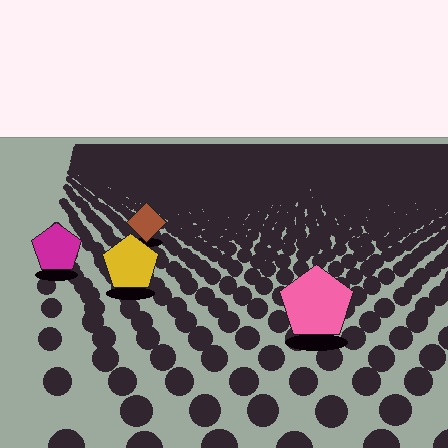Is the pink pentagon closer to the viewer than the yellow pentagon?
Yes. The pink pentagon is closer — you can tell from the texture gradient: the ground texture is coarser near it.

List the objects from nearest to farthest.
From nearest to farthest: the pink pentagon, the yellow pentagon, the magenta pentagon, the brown diamond.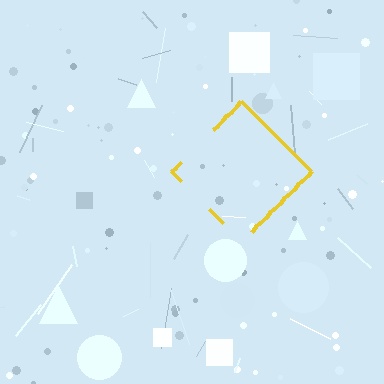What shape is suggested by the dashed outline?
The dashed outline suggests a diamond.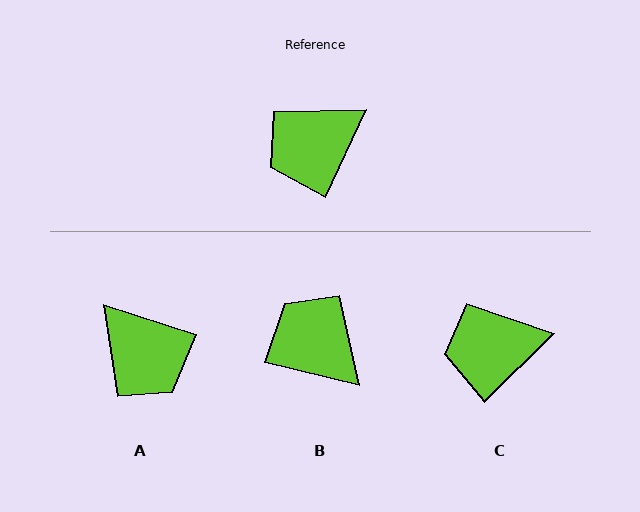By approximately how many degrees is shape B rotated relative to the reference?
Approximately 79 degrees clockwise.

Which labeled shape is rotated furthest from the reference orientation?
A, about 97 degrees away.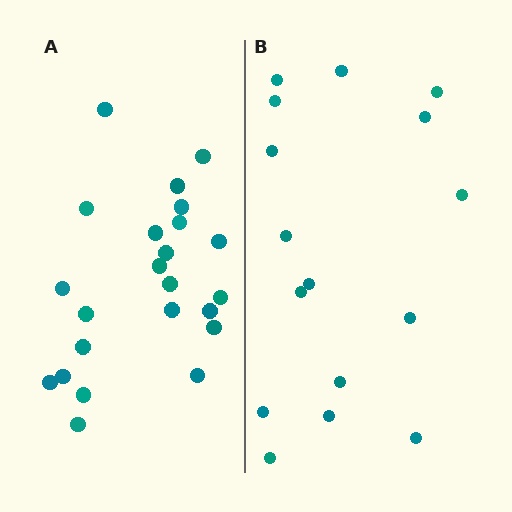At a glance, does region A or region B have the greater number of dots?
Region A (the left region) has more dots.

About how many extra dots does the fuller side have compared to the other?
Region A has roughly 8 or so more dots than region B.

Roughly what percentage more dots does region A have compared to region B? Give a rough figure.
About 45% more.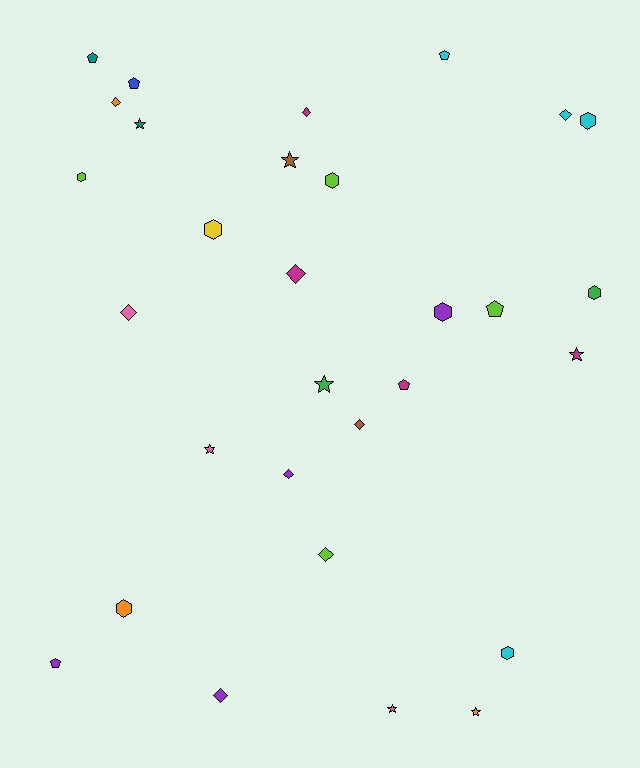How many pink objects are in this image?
There are 3 pink objects.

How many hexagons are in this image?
There are 8 hexagons.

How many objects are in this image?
There are 30 objects.